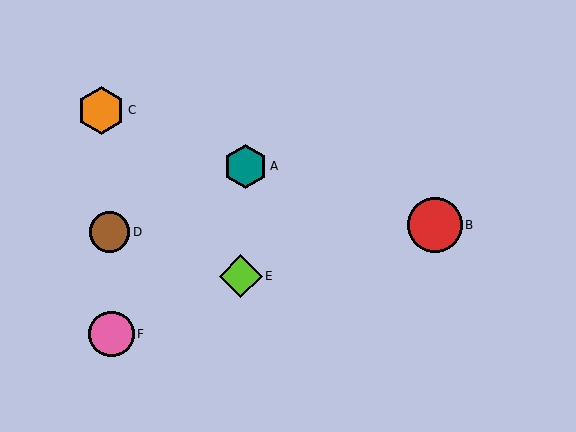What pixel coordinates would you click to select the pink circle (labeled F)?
Click at (112, 334) to select the pink circle F.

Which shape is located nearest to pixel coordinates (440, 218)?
The red circle (labeled B) at (435, 225) is nearest to that location.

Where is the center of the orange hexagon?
The center of the orange hexagon is at (101, 110).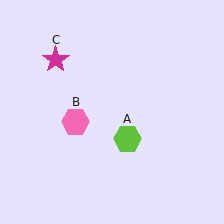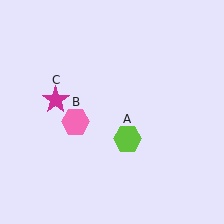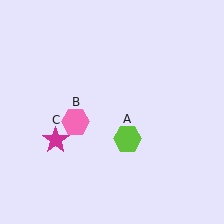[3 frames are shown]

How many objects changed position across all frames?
1 object changed position: magenta star (object C).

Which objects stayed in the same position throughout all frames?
Lime hexagon (object A) and pink hexagon (object B) remained stationary.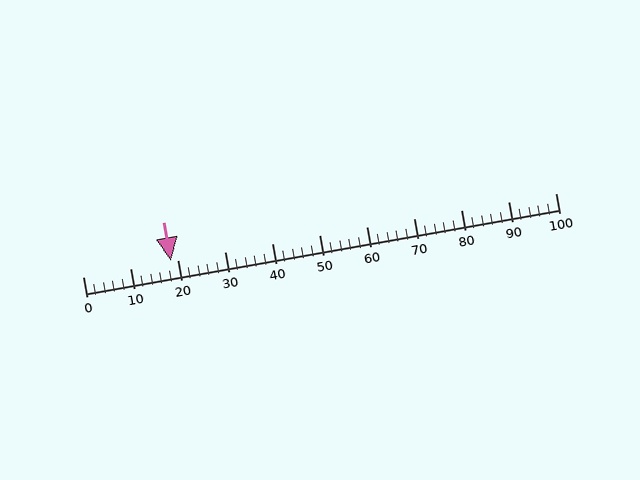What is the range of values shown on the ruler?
The ruler shows values from 0 to 100.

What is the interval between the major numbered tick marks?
The major tick marks are spaced 10 units apart.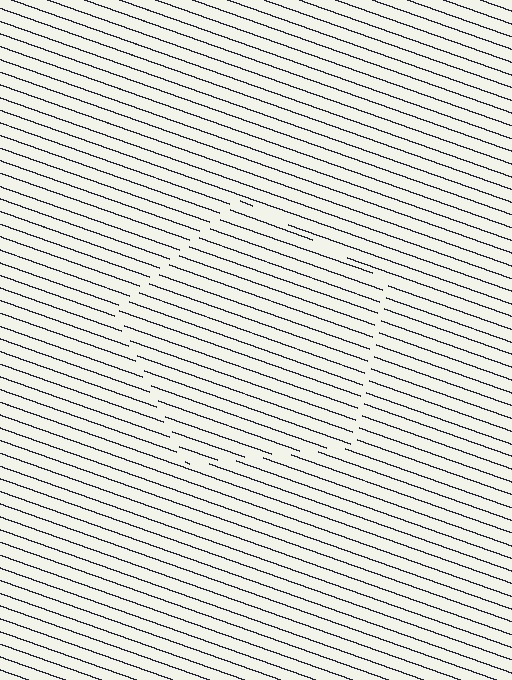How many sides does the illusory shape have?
5 sides — the line-ends trace a pentagon.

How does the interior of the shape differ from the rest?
The interior of the shape contains the same grating, shifted by half a period — the contour is defined by the phase discontinuity where line-ends from the inner and outer gratings abut.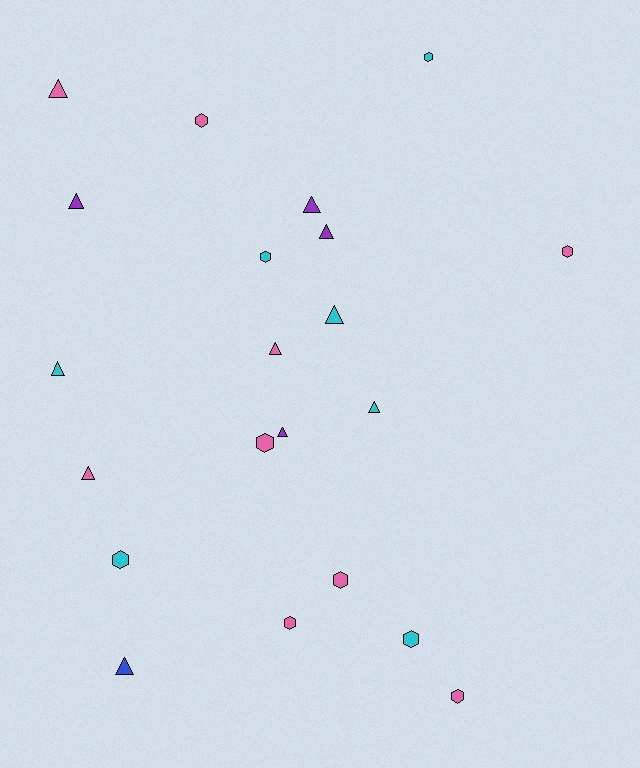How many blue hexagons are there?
There are no blue hexagons.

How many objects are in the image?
There are 21 objects.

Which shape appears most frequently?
Triangle, with 11 objects.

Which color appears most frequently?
Pink, with 9 objects.